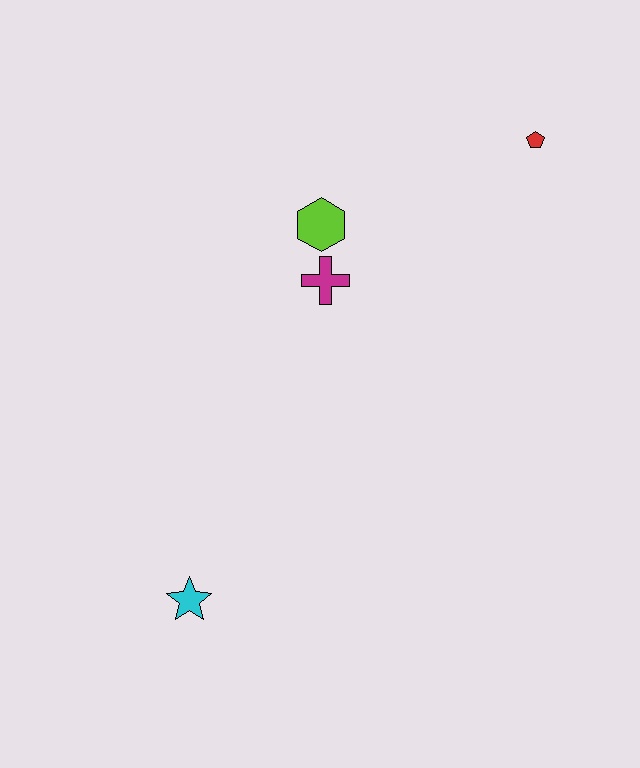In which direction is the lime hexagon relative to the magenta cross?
The lime hexagon is above the magenta cross.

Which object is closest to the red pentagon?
The lime hexagon is closest to the red pentagon.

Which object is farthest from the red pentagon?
The cyan star is farthest from the red pentagon.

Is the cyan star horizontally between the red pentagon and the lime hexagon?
No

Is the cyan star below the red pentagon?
Yes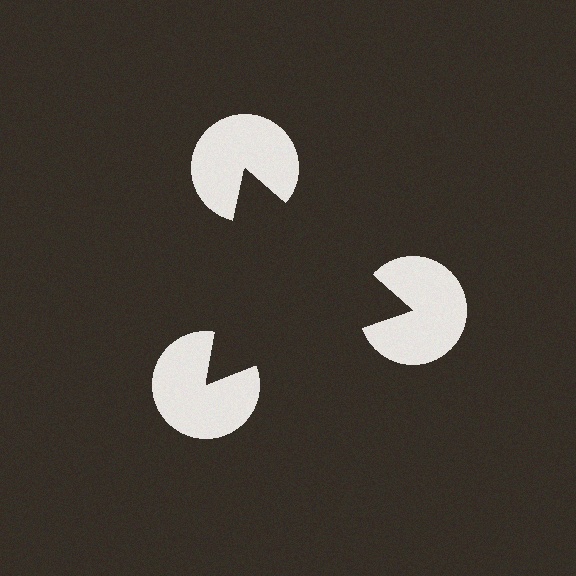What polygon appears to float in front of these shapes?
An illusory triangle — its edges are inferred from the aligned wedge cuts in the pac-man discs, not physically drawn.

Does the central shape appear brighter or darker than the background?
It typically appears slightly darker than the background, even though no actual brightness change is drawn.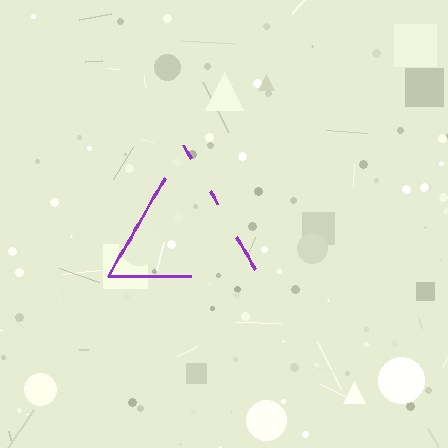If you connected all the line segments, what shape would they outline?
They would outline a triangle.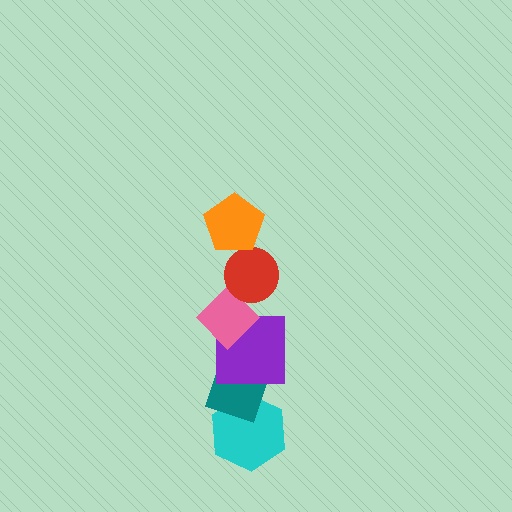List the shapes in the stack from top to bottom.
From top to bottom: the orange pentagon, the red circle, the pink diamond, the purple square, the teal diamond, the cyan hexagon.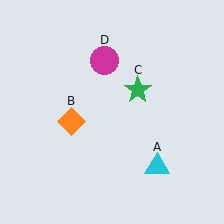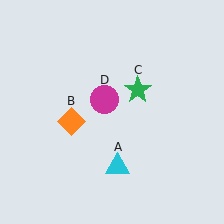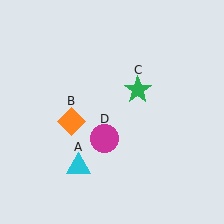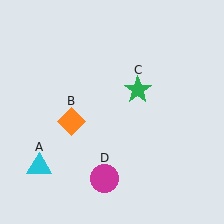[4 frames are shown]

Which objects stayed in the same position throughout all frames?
Orange diamond (object B) and green star (object C) remained stationary.